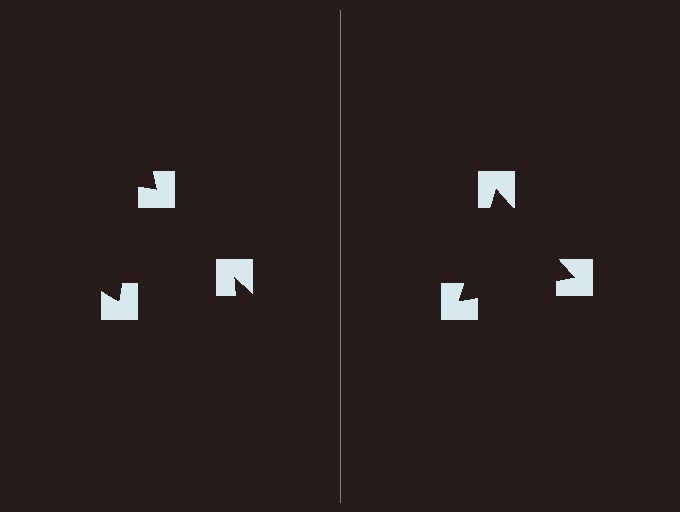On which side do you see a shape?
An illusory triangle appears on the right side. On the left side the wedge cuts are rotated, so no coherent shape forms.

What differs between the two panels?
The notched squares are positioned identically on both sides; only the wedge orientations differ. On the right they align to a triangle; on the left they are misaligned.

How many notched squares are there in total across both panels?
6 — 3 on each side.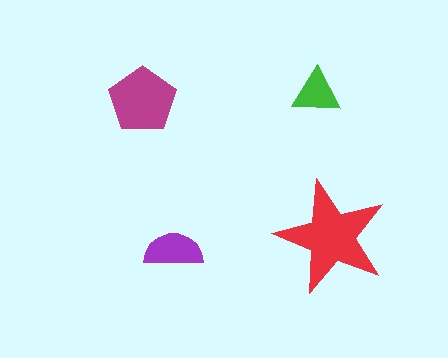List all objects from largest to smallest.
The red star, the magenta pentagon, the purple semicircle, the green triangle.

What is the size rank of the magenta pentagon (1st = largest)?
2nd.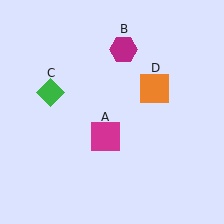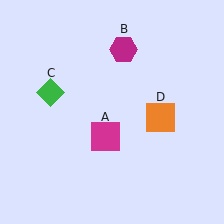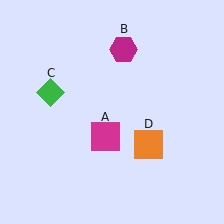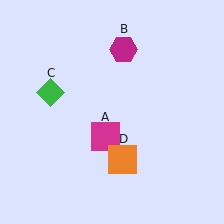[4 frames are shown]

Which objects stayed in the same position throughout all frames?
Magenta square (object A) and magenta hexagon (object B) and green diamond (object C) remained stationary.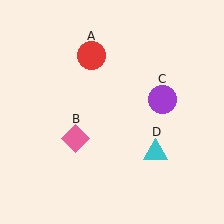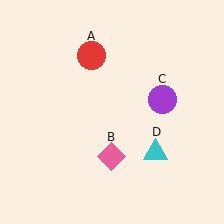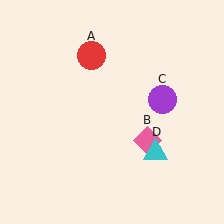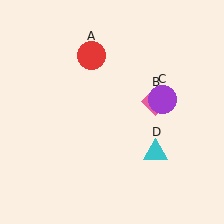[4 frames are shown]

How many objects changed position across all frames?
1 object changed position: pink diamond (object B).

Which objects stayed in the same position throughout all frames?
Red circle (object A) and purple circle (object C) and cyan triangle (object D) remained stationary.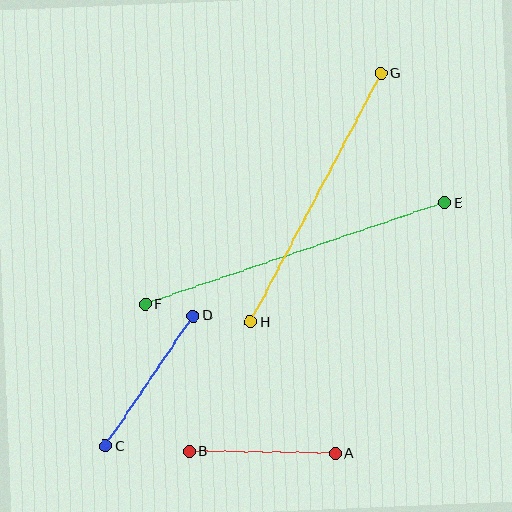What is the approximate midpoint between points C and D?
The midpoint is at approximately (149, 381) pixels.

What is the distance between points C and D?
The distance is approximately 157 pixels.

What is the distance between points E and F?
The distance is approximately 316 pixels.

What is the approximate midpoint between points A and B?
The midpoint is at approximately (262, 453) pixels.